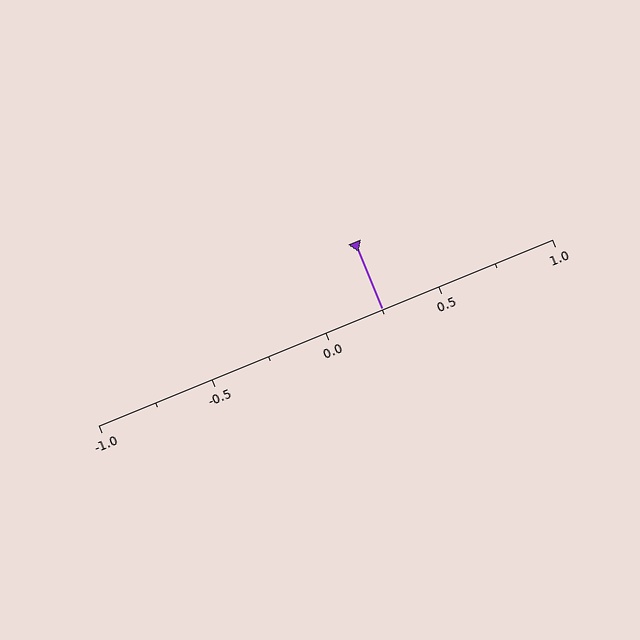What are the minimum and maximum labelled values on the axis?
The axis runs from -1.0 to 1.0.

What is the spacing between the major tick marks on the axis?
The major ticks are spaced 0.5 apart.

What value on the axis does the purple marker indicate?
The marker indicates approximately 0.25.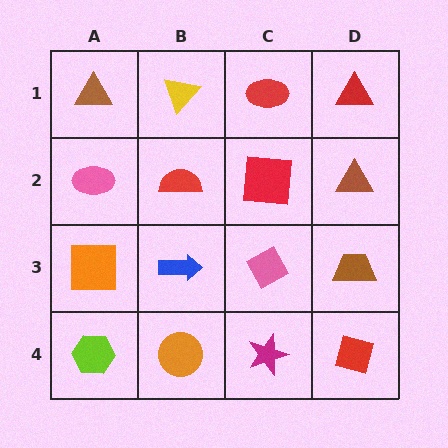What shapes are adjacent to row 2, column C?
A red ellipse (row 1, column C), a pink diamond (row 3, column C), a red semicircle (row 2, column B), a brown triangle (row 2, column D).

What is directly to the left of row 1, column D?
A red ellipse.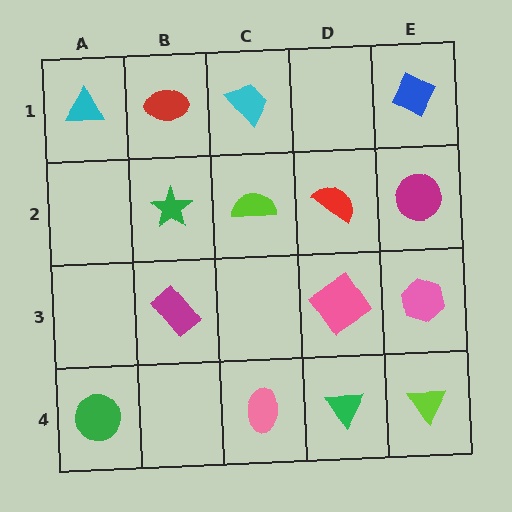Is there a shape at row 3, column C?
No, that cell is empty.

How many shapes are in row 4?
4 shapes.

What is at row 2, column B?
A green star.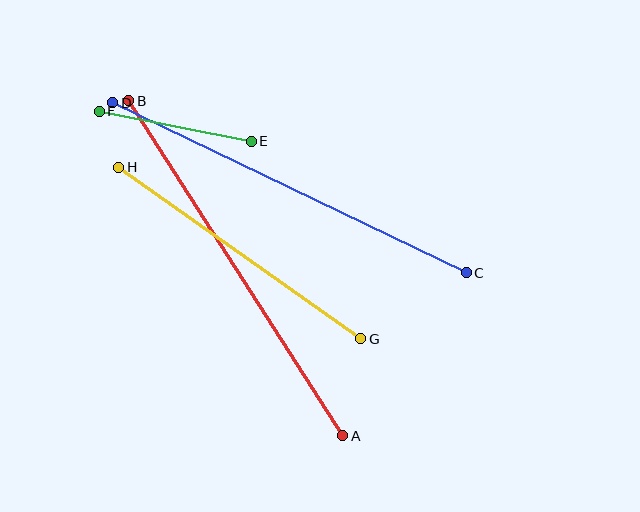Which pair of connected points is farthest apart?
Points A and B are farthest apart.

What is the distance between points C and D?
The distance is approximately 393 pixels.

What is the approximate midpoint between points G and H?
The midpoint is at approximately (240, 253) pixels.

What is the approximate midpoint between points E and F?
The midpoint is at approximately (175, 126) pixels.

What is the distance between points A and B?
The distance is approximately 397 pixels.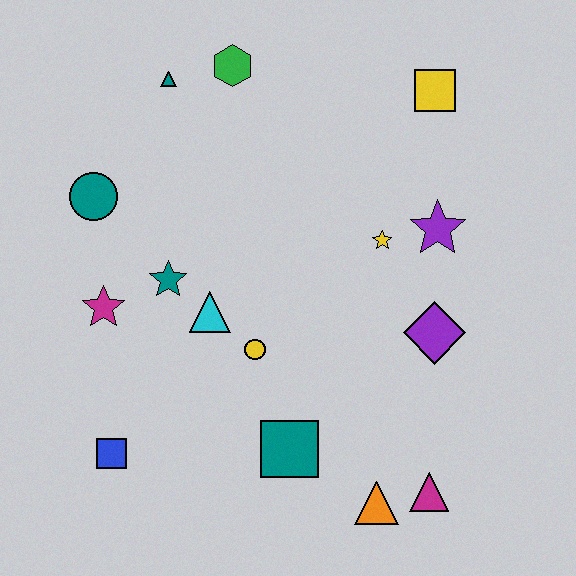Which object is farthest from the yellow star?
The blue square is farthest from the yellow star.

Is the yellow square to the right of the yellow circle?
Yes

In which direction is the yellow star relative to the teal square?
The yellow star is above the teal square.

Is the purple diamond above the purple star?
No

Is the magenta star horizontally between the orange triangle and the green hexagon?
No